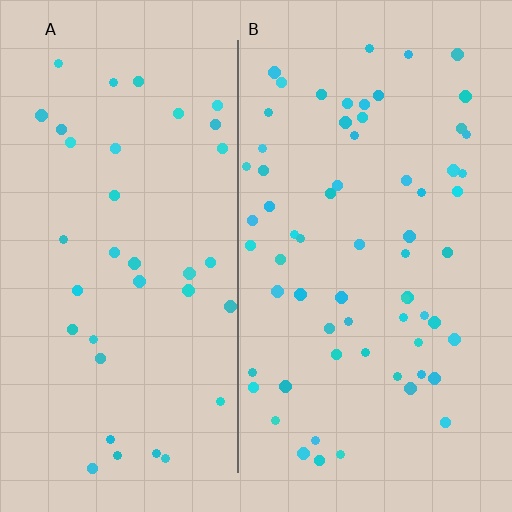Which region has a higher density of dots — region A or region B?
B (the right).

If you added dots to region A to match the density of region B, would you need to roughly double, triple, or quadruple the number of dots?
Approximately double.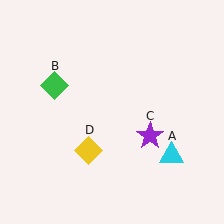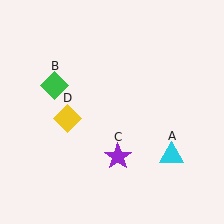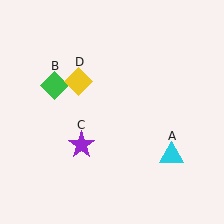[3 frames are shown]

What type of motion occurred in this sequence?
The purple star (object C), yellow diamond (object D) rotated clockwise around the center of the scene.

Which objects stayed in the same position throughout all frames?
Cyan triangle (object A) and green diamond (object B) remained stationary.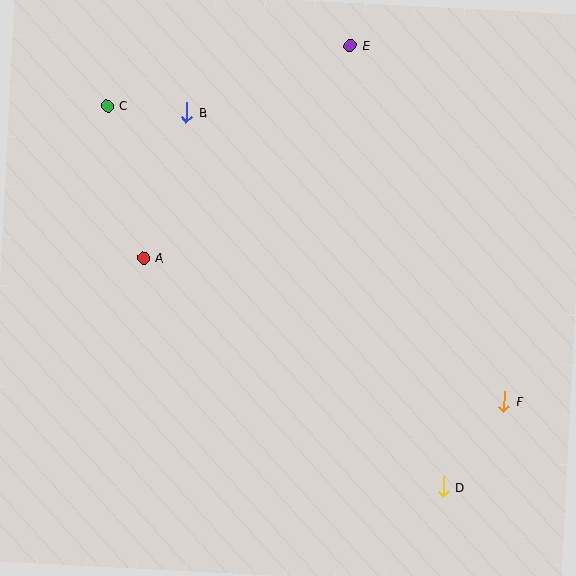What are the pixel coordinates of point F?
Point F is at (504, 401).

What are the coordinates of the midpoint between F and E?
The midpoint between F and E is at (427, 223).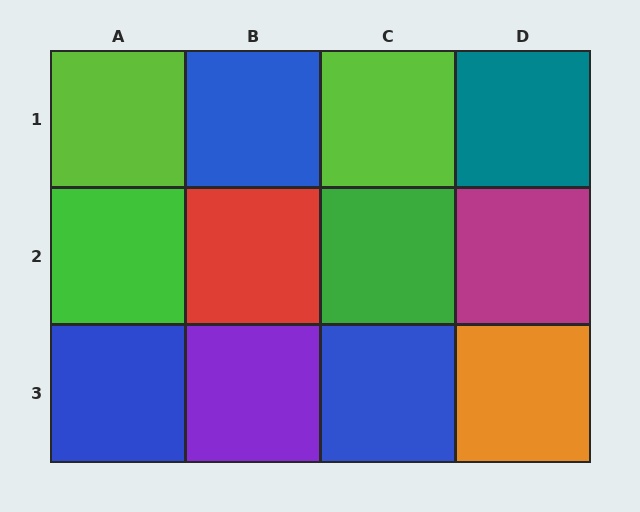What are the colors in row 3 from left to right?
Blue, purple, blue, orange.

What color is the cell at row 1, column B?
Blue.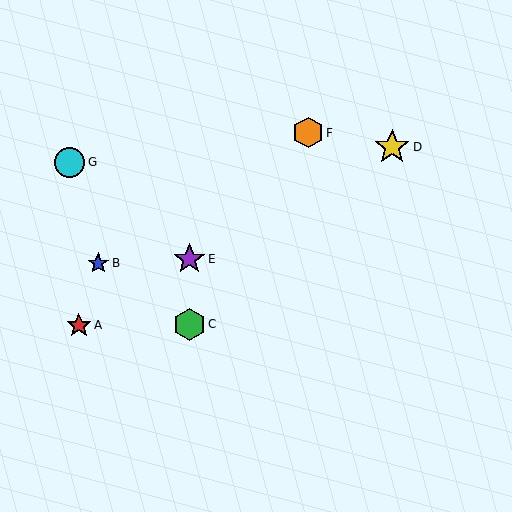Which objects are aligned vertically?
Objects C, E are aligned vertically.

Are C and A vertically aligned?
No, C is at x≈189 and A is at x≈79.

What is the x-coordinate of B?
Object B is at x≈98.